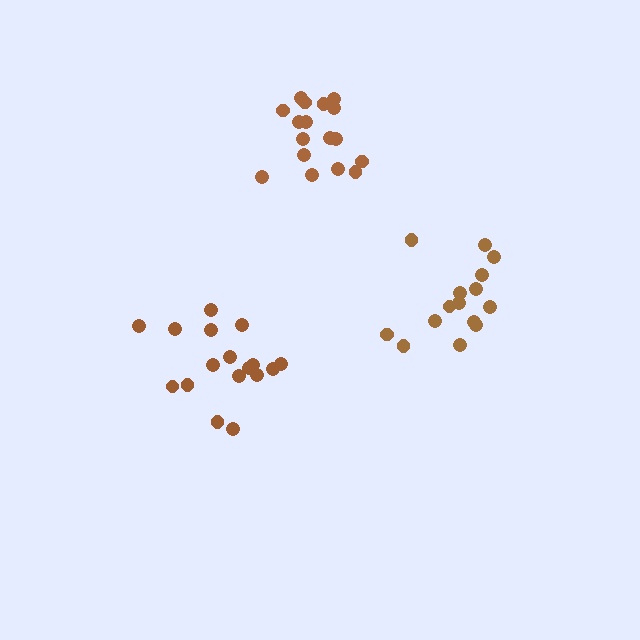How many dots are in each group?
Group 1: 15 dots, Group 2: 17 dots, Group 3: 18 dots (50 total).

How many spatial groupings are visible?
There are 3 spatial groupings.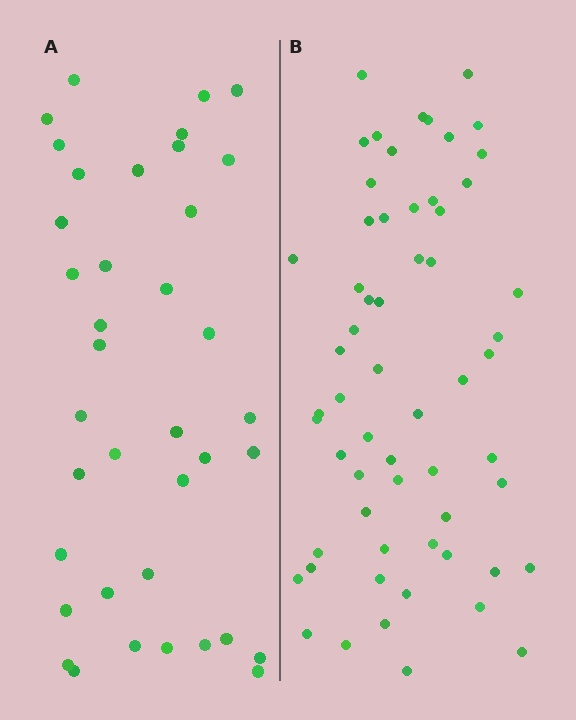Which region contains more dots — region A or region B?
Region B (the right region) has more dots.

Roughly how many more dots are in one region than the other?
Region B has approximately 20 more dots than region A.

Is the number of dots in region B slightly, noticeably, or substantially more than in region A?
Region B has substantially more. The ratio is roughly 1.6 to 1.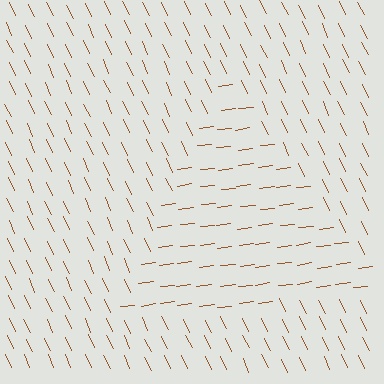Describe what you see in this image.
The image is filled with small brown line segments. A triangle region in the image has lines oriented differently from the surrounding lines, creating a visible texture boundary.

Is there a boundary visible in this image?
Yes, there is a texture boundary formed by a change in line orientation.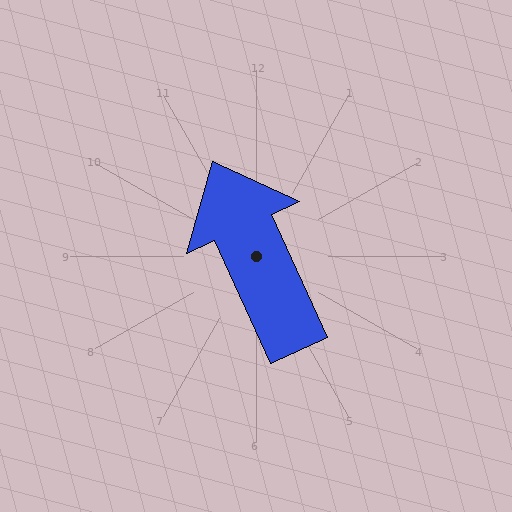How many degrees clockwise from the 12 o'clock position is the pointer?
Approximately 335 degrees.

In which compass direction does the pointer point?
Northwest.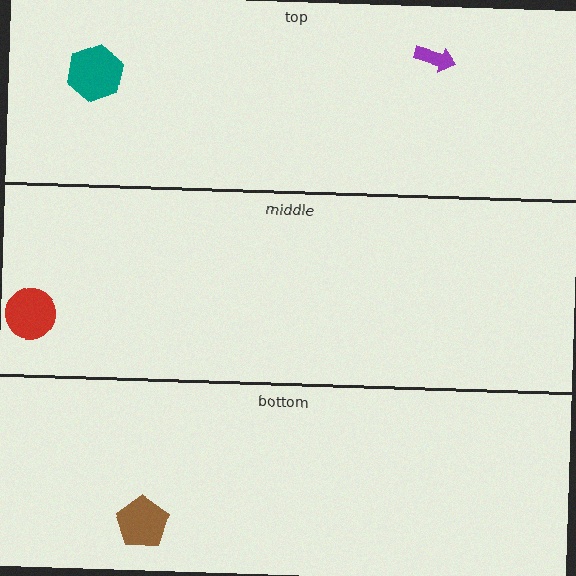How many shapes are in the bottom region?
1.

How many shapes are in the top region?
2.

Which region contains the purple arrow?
The top region.